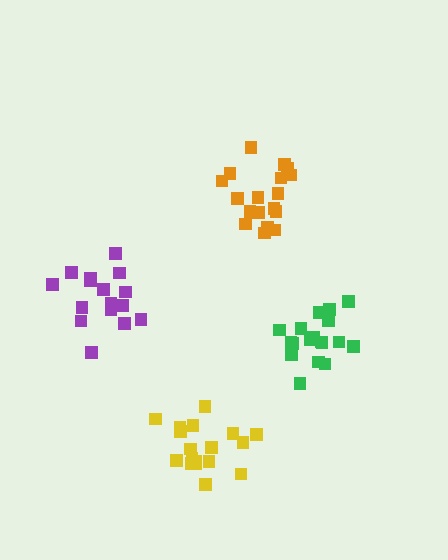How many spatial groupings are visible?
There are 4 spatial groupings.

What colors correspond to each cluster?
The clusters are colored: purple, orange, yellow, green.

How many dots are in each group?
Group 1: 16 dots, Group 2: 18 dots, Group 3: 18 dots, Group 4: 18 dots (70 total).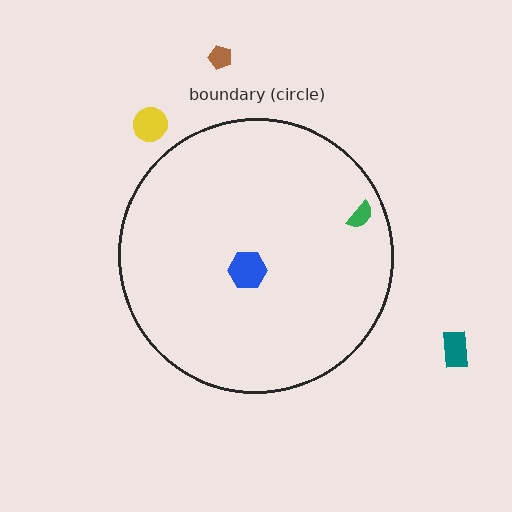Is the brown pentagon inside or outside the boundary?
Outside.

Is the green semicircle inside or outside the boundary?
Inside.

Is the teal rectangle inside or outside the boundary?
Outside.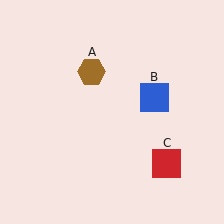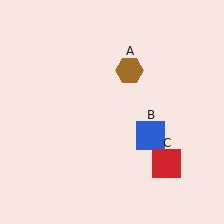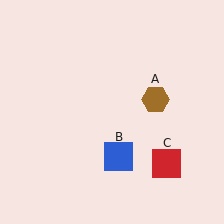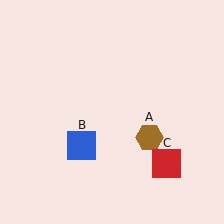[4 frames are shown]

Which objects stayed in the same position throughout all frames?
Red square (object C) remained stationary.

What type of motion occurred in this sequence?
The brown hexagon (object A), blue square (object B) rotated clockwise around the center of the scene.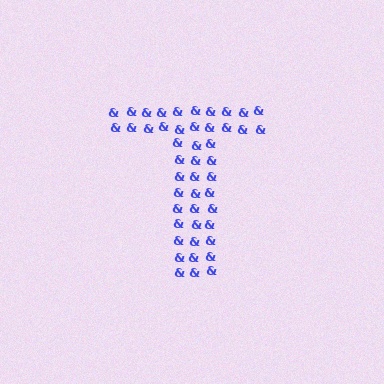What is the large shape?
The large shape is the letter T.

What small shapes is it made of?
It is made of small ampersands.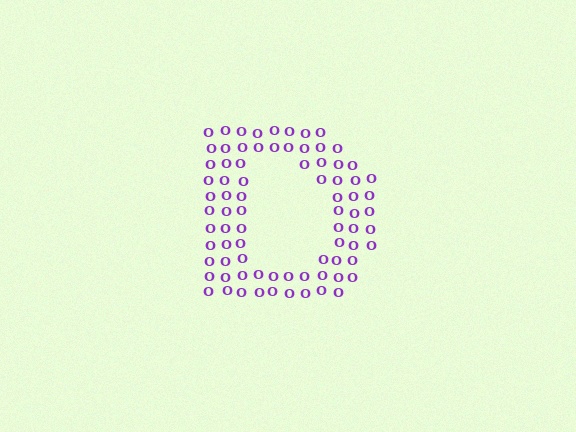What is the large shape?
The large shape is the letter D.